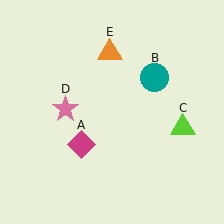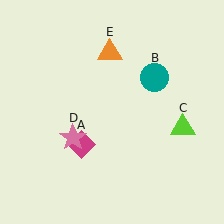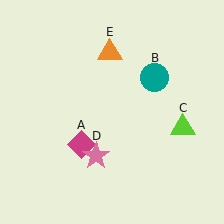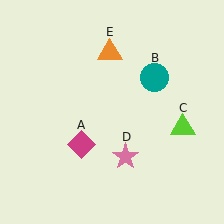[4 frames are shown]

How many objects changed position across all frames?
1 object changed position: pink star (object D).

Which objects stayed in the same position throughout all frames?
Magenta diamond (object A) and teal circle (object B) and lime triangle (object C) and orange triangle (object E) remained stationary.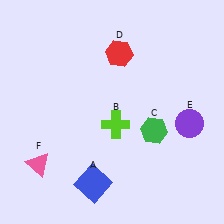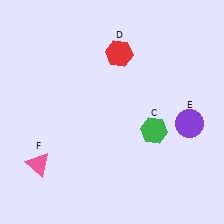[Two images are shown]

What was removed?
The blue square (A), the lime cross (B) were removed in Image 2.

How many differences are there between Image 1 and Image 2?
There are 2 differences between the two images.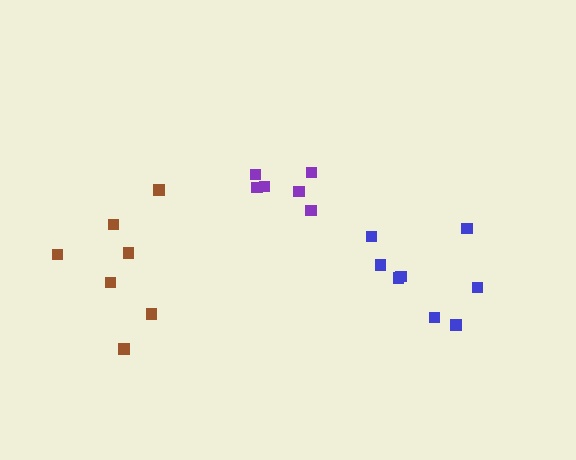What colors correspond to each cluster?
The clusters are colored: blue, purple, brown.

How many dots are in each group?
Group 1: 8 dots, Group 2: 6 dots, Group 3: 7 dots (21 total).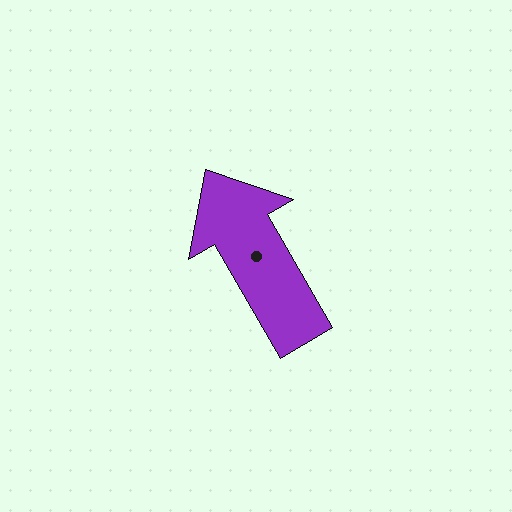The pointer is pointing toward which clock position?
Roughly 11 o'clock.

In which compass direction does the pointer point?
Northwest.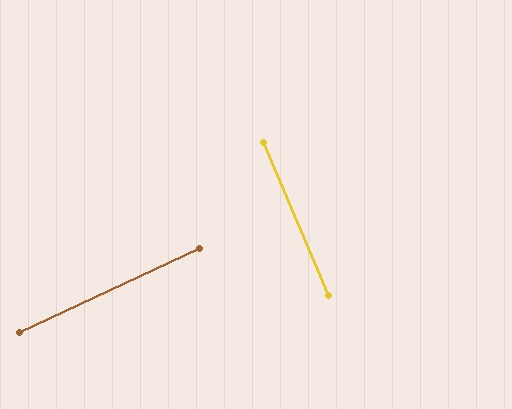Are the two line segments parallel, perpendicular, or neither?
Perpendicular — they meet at approximately 88°.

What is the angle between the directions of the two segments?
Approximately 88 degrees.